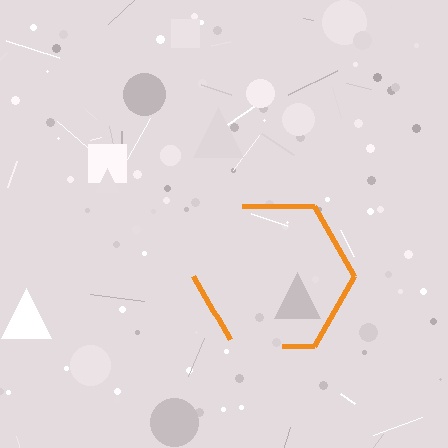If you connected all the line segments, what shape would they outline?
They would outline a hexagon.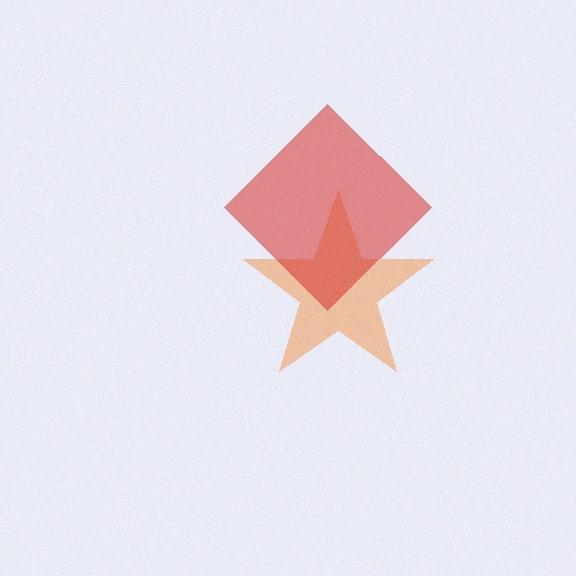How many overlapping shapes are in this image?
There are 2 overlapping shapes in the image.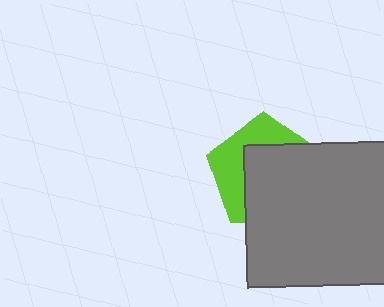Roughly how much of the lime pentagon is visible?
A small part of it is visible (roughly 40%).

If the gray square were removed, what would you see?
You would see the complete lime pentagon.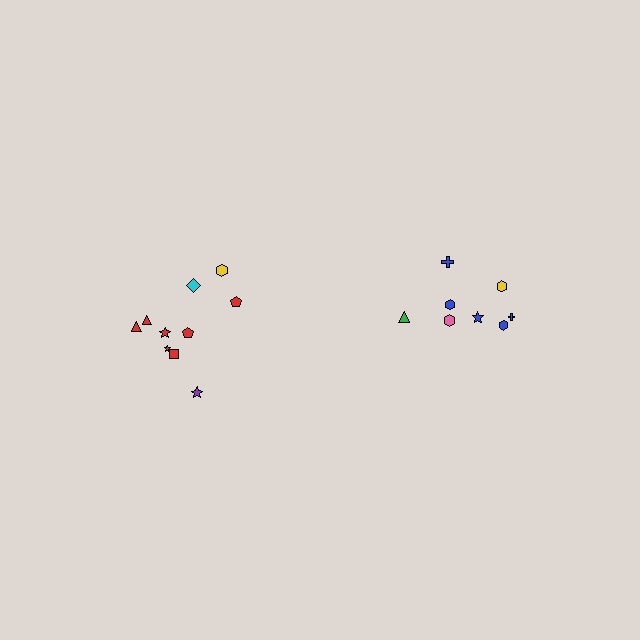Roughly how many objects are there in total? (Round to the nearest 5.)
Roughly 20 objects in total.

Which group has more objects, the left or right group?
The left group.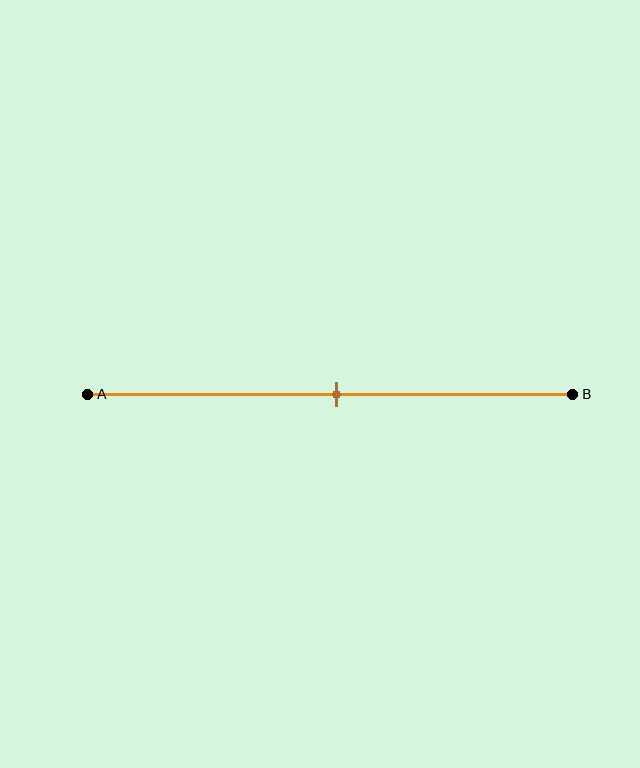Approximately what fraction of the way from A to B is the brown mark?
The brown mark is approximately 50% of the way from A to B.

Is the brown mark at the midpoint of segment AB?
Yes, the mark is approximately at the midpoint.